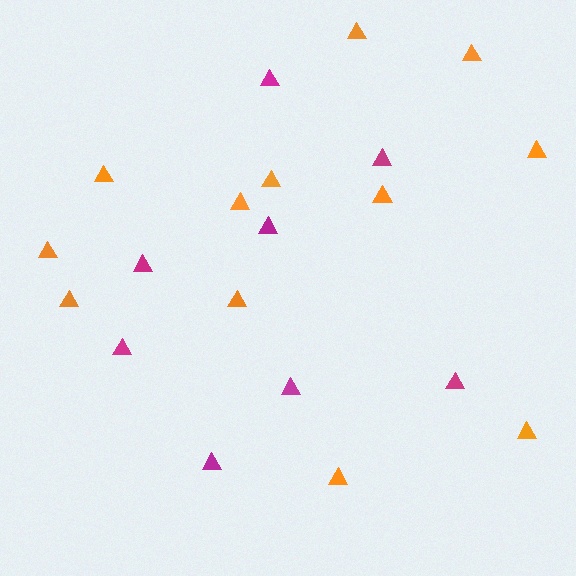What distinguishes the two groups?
There are 2 groups: one group of orange triangles (12) and one group of magenta triangles (8).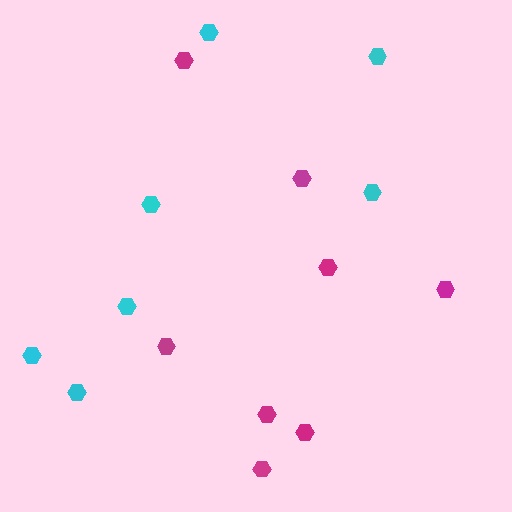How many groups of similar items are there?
There are 2 groups: one group of cyan hexagons (7) and one group of magenta hexagons (8).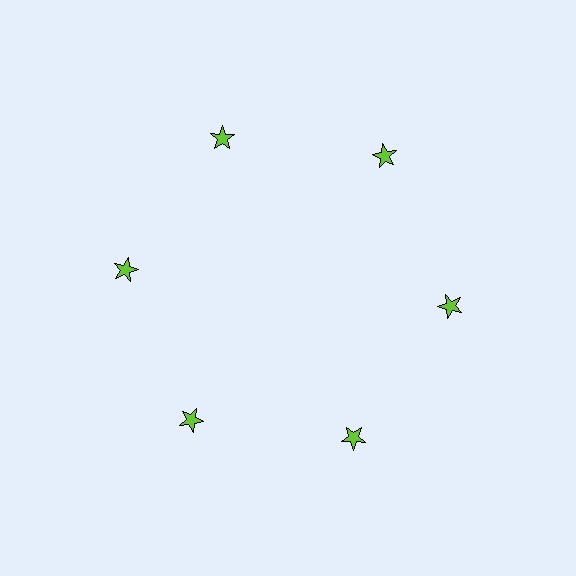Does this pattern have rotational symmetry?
Yes, this pattern has 6-fold rotational symmetry. It looks the same after rotating 60 degrees around the center.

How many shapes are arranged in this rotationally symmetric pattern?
There are 6 shapes, arranged in 6 groups of 1.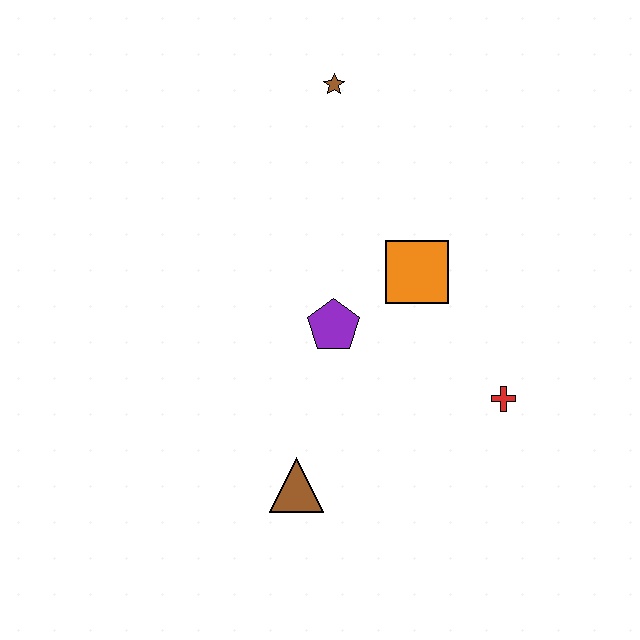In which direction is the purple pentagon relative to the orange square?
The purple pentagon is to the left of the orange square.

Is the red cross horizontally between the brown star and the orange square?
No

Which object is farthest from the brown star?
The brown triangle is farthest from the brown star.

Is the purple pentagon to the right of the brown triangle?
Yes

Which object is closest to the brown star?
The orange square is closest to the brown star.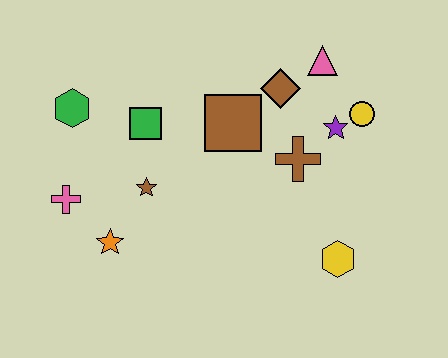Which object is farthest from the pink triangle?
The pink cross is farthest from the pink triangle.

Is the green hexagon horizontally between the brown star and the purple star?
No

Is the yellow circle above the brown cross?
Yes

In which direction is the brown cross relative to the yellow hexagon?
The brown cross is above the yellow hexagon.